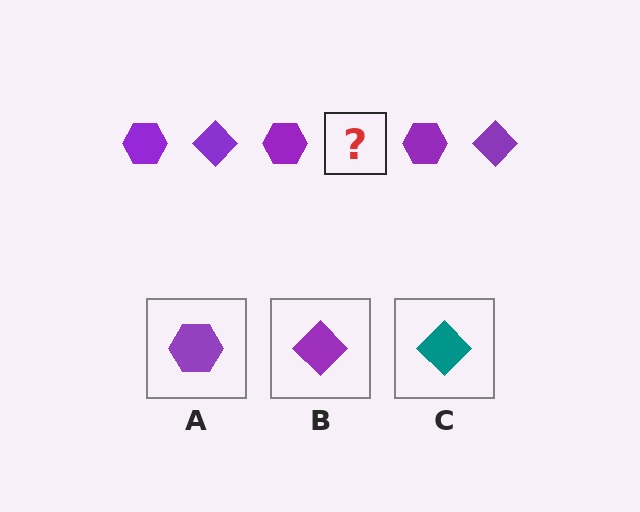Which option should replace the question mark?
Option B.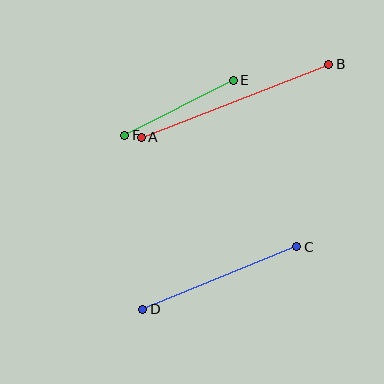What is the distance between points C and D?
The distance is approximately 166 pixels.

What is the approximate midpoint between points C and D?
The midpoint is at approximately (220, 278) pixels.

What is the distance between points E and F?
The distance is approximately 122 pixels.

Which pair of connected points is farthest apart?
Points A and B are farthest apart.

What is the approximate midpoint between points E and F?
The midpoint is at approximately (179, 108) pixels.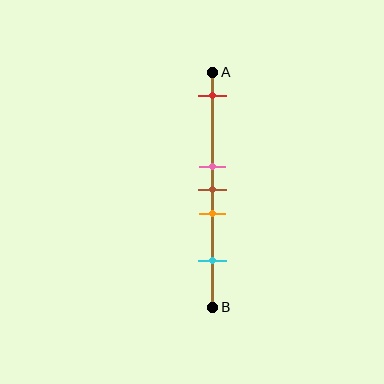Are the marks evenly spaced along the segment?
No, the marks are not evenly spaced.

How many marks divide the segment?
There are 5 marks dividing the segment.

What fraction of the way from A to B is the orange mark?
The orange mark is approximately 60% (0.6) of the way from A to B.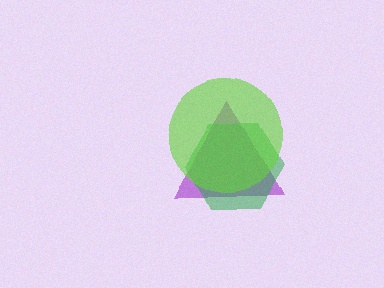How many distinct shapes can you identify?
There are 3 distinct shapes: a purple triangle, a green hexagon, a lime circle.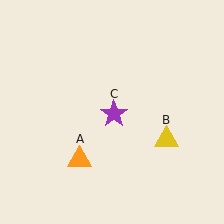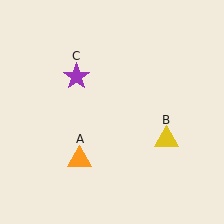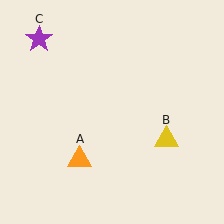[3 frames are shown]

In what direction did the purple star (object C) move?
The purple star (object C) moved up and to the left.